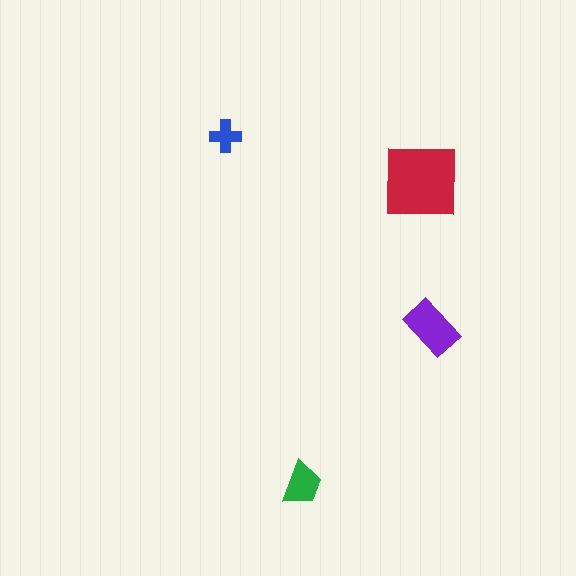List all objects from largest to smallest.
The red square, the purple rectangle, the green trapezoid, the blue cross.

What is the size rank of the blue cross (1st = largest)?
4th.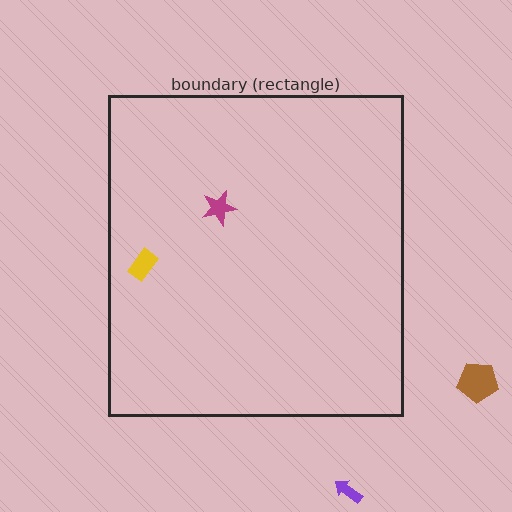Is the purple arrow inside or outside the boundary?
Outside.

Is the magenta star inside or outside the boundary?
Inside.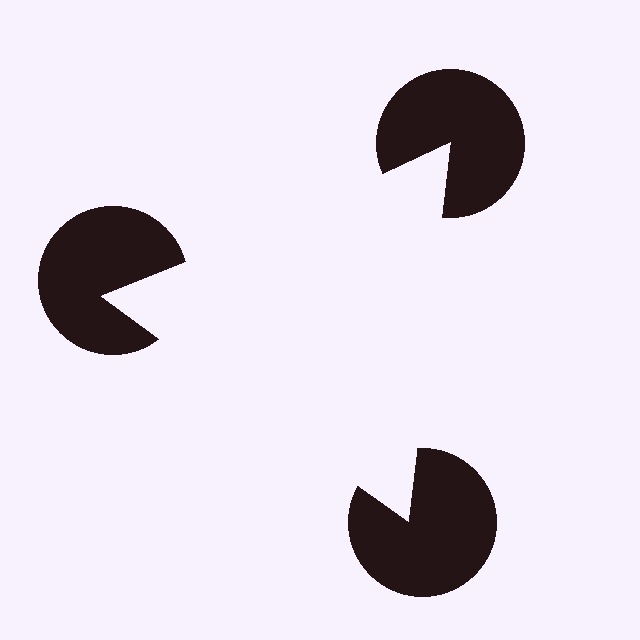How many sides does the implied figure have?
3 sides.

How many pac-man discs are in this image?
There are 3 — one at each vertex of the illusory triangle.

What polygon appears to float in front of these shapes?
An illusory triangle — its edges are inferred from the aligned wedge cuts in the pac-man discs, not physically drawn.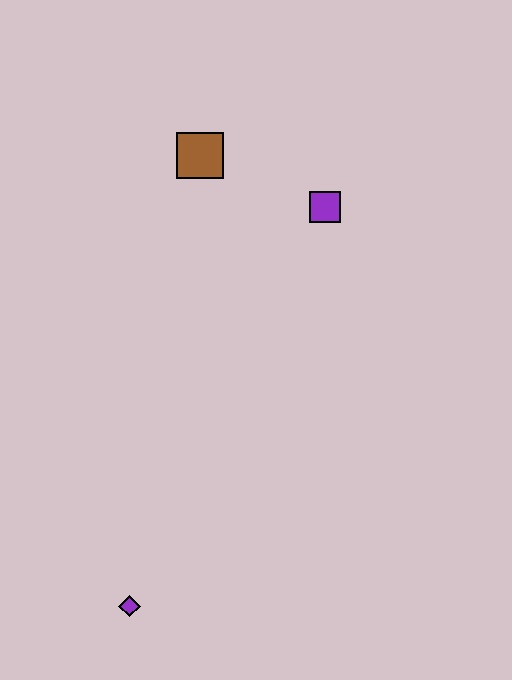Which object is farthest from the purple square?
The purple diamond is farthest from the purple square.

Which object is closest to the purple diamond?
The purple square is closest to the purple diamond.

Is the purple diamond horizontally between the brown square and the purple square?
No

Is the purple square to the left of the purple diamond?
No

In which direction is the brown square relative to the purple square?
The brown square is to the left of the purple square.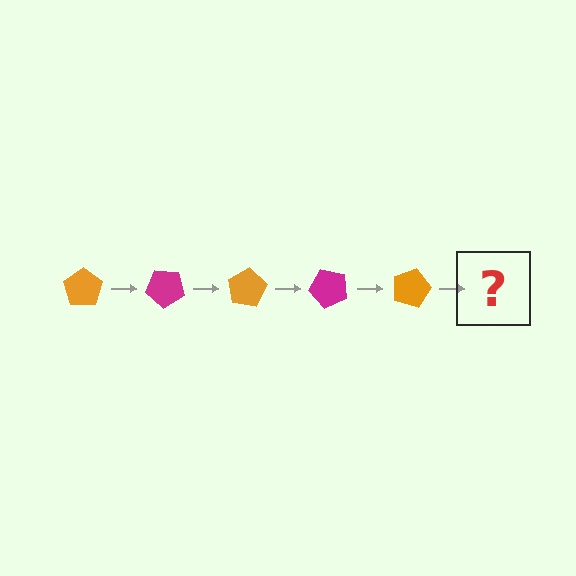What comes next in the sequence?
The next element should be a magenta pentagon, rotated 200 degrees from the start.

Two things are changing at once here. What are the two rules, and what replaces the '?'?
The two rules are that it rotates 40 degrees each step and the color cycles through orange and magenta. The '?' should be a magenta pentagon, rotated 200 degrees from the start.